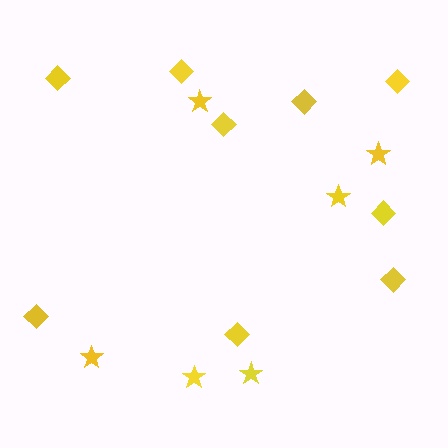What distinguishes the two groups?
There are 2 groups: one group of diamonds (9) and one group of stars (6).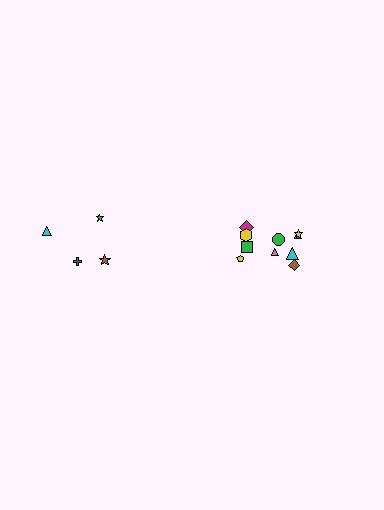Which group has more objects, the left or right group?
The right group.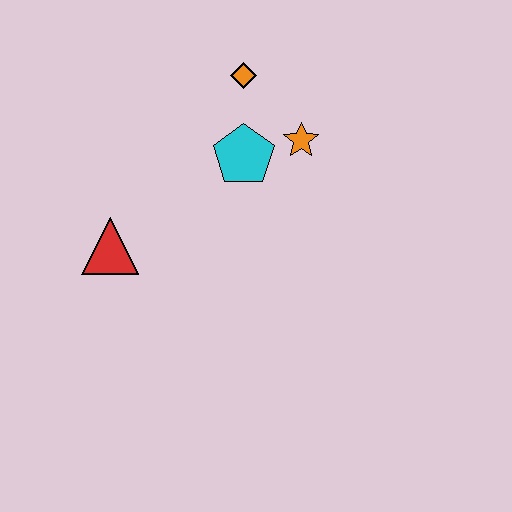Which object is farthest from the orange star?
The red triangle is farthest from the orange star.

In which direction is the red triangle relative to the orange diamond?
The red triangle is below the orange diamond.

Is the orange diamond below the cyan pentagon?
No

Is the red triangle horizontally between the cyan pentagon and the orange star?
No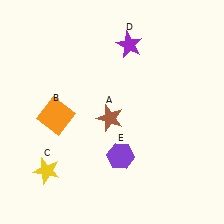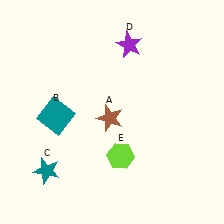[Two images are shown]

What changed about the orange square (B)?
In Image 1, B is orange. In Image 2, it changed to teal.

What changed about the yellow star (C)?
In Image 1, C is yellow. In Image 2, it changed to teal.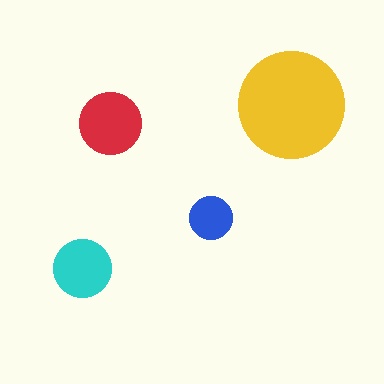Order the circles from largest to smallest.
the yellow one, the red one, the cyan one, the blue one.